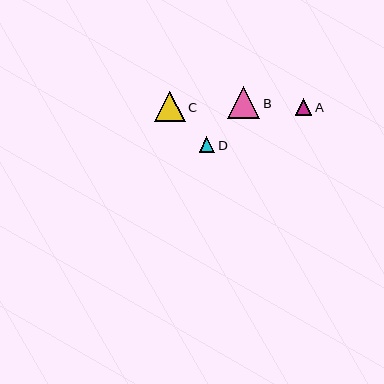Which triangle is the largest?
Triangle B is the largest with a size of approximately 32 pixels.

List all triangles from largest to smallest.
From largest to smallest: B, C, A, D.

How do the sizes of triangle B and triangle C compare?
Triangle B and triangle C are approximately the same size.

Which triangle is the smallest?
Triangle D is the smallest with a size of approximately 15 pixels.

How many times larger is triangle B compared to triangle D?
Triangle B is approximately 2.1 times the size of triangle D.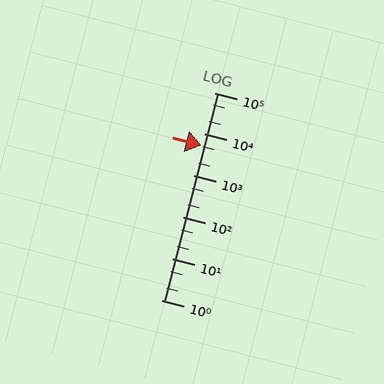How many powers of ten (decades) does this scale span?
The scale spans 5 decades, from 1 to 100000.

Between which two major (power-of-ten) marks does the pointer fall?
The pointer is between 1000 and 10000.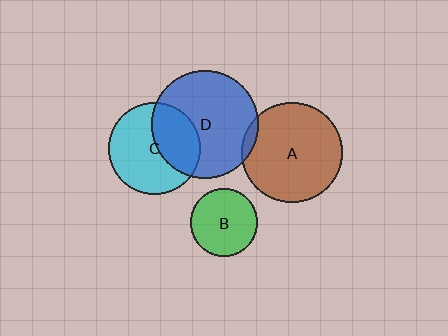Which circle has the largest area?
Circle D (blue).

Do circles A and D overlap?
Yes.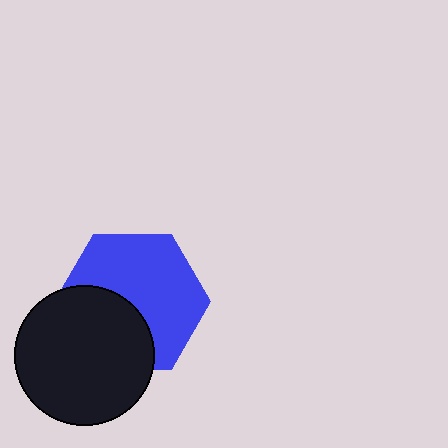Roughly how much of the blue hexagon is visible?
About half of it is visible (roughly 62%).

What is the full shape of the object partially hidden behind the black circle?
The partially hidden object is a blue hexagon.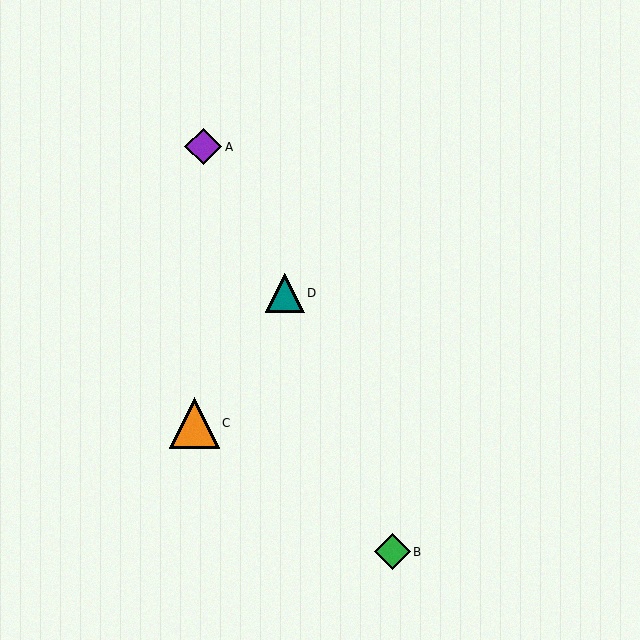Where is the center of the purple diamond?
The center of the purple diamond is at (203, 147).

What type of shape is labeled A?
Shape A is a purple diamond.